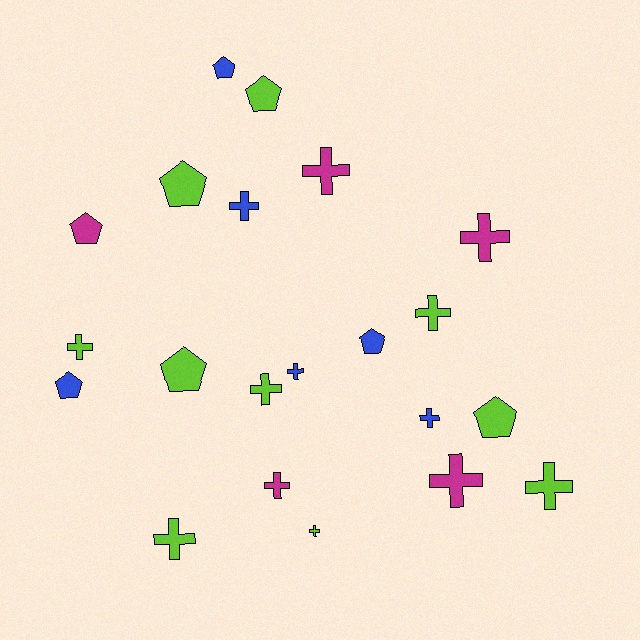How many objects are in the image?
There are 21 objects.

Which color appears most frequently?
Lime, with 10 objects.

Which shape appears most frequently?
Cross, with 13 objects.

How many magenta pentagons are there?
There is 1 magenta pentagon.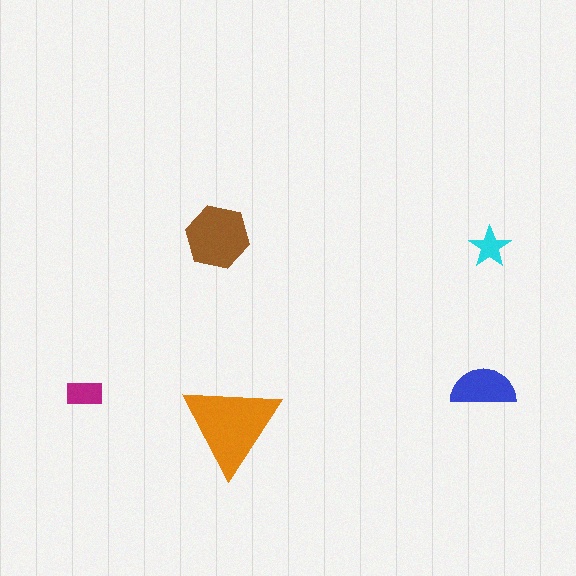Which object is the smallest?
The cyan star.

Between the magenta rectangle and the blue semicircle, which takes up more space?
The blue semicircle.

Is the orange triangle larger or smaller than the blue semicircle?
Larger.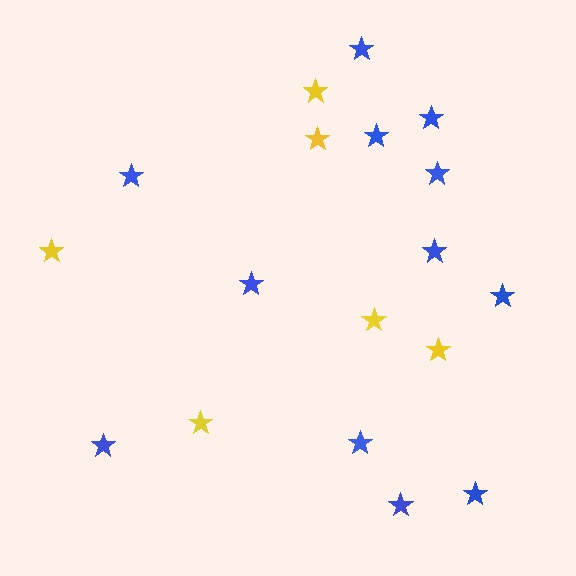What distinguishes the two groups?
There are 2 groups: one group of yellow stars (6) and one group of blue stars (12).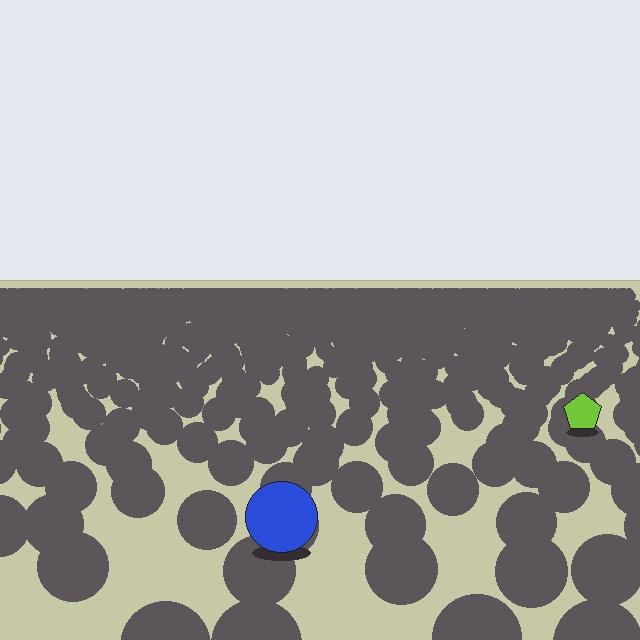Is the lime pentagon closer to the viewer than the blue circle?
No. The blue circle is closer — you can tell from the texture gradient: the ground texture is coarser near it.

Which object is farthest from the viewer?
The lime pentagon is farthest from the viewer. It appears smaller and the ground texture around it is denser.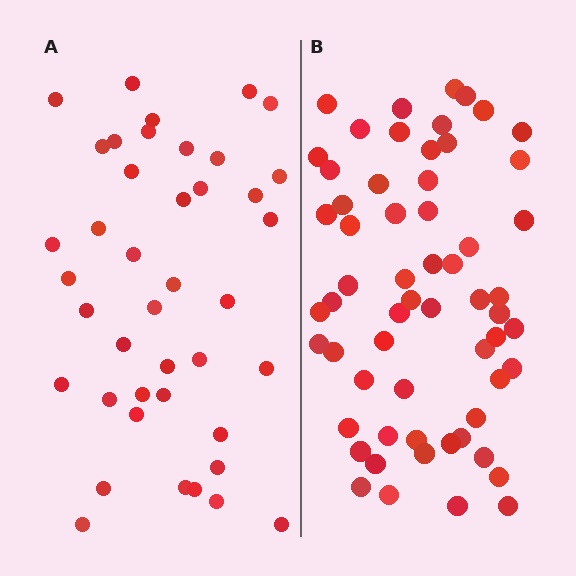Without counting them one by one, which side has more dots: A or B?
Region B (the right region) has more dots.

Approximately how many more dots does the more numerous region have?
Region B has approximately 20 more dots than region A.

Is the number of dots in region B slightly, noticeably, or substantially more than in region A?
Region B has substantially more. The ratio is roughly 1.5 to 1.